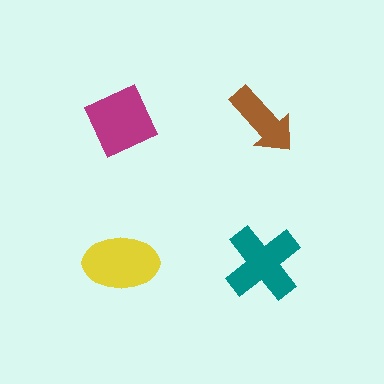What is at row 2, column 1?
A yellow ellipse.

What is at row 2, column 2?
A teal cross.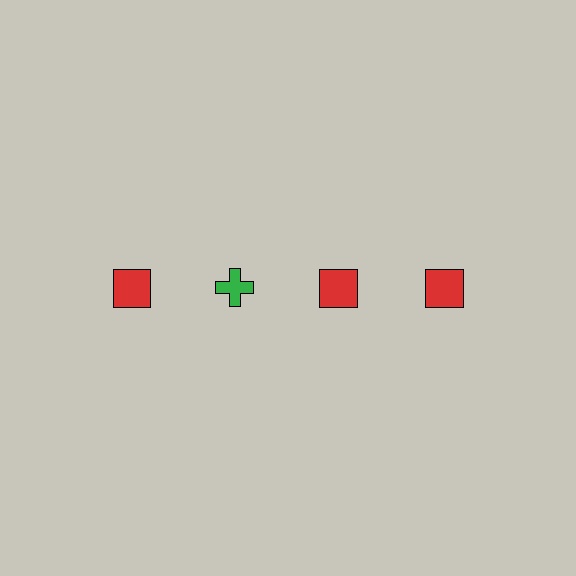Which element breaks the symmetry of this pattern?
The green cross in the top row, second from left column breaks the symmetry. All other shapes are red squares.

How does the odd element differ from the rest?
It differs in both color (green instead of red) and shape (cross instead of square).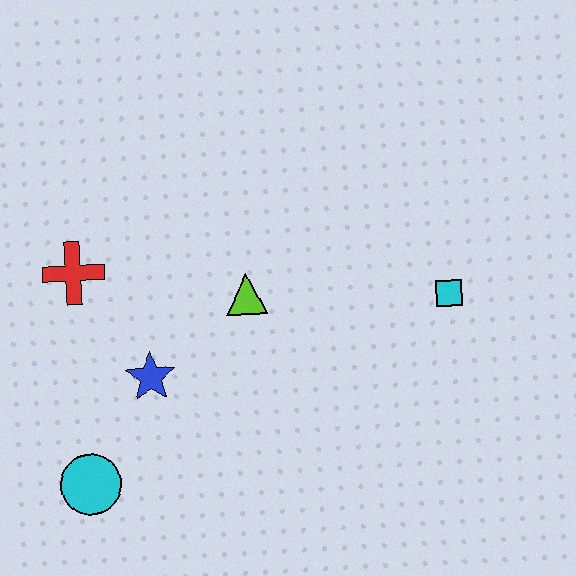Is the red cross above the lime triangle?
Yes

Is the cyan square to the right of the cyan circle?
Yes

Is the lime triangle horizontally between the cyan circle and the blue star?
No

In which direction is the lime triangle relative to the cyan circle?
The lime triangle is above the cyan circle.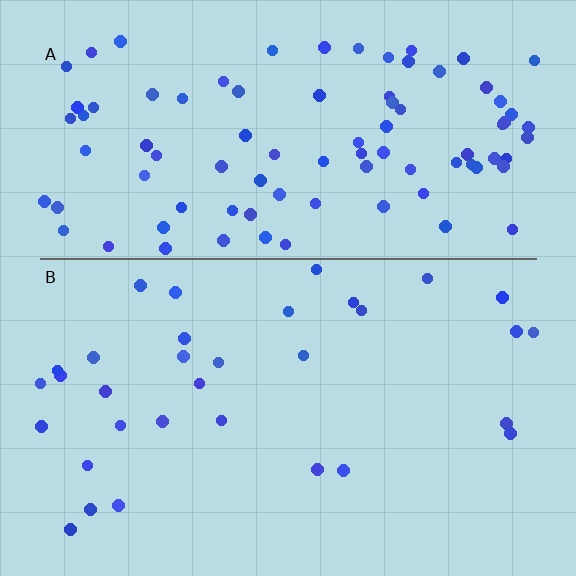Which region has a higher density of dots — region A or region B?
A (the top).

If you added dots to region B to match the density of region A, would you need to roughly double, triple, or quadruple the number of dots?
Approximately triple.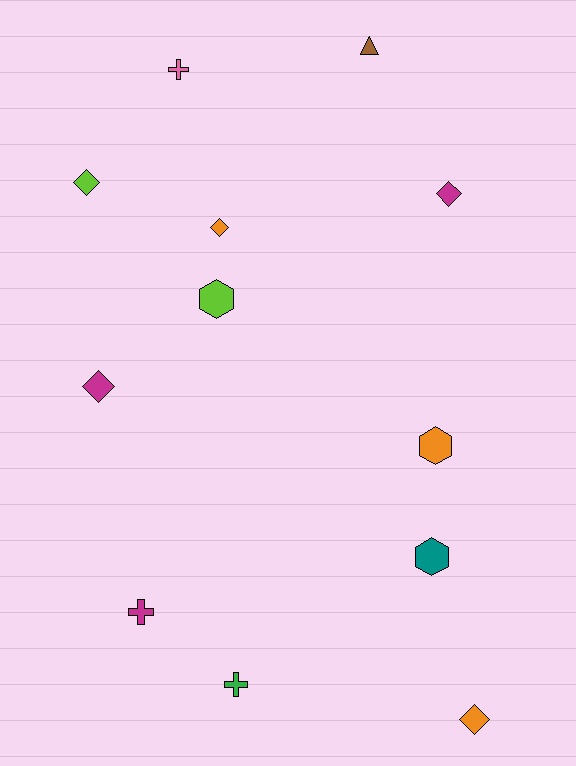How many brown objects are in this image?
There is 1 brown object.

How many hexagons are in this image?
There are 3 hexagons.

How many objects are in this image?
There are 12 objects.